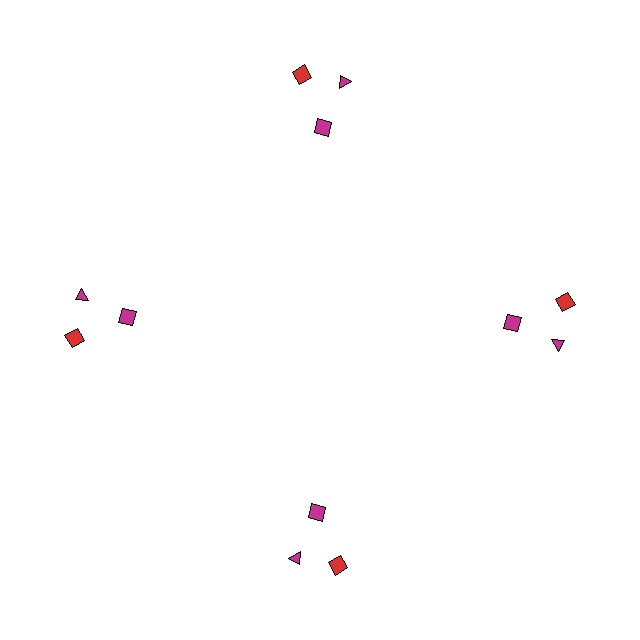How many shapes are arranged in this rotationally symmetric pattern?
There are 12 shapes, arranged in 4 groups of 3.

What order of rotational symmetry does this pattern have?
This pattern has 4-fold rotational symmetry.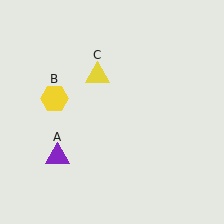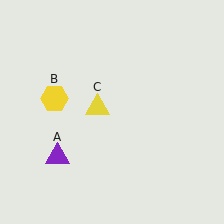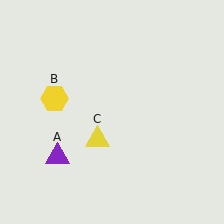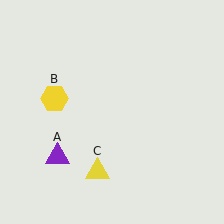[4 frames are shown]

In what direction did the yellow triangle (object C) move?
The yellow triangle (object C) moved down.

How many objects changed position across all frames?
1 object changed position: yellow triangle (object C).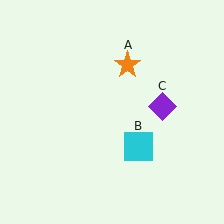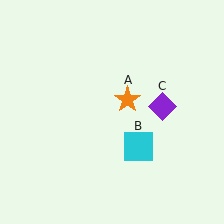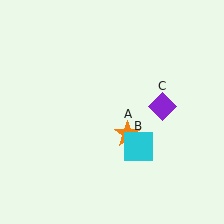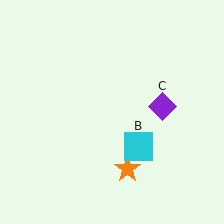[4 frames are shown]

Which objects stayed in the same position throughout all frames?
Cyan square (object B) and purple diamond (object C) remained stationary.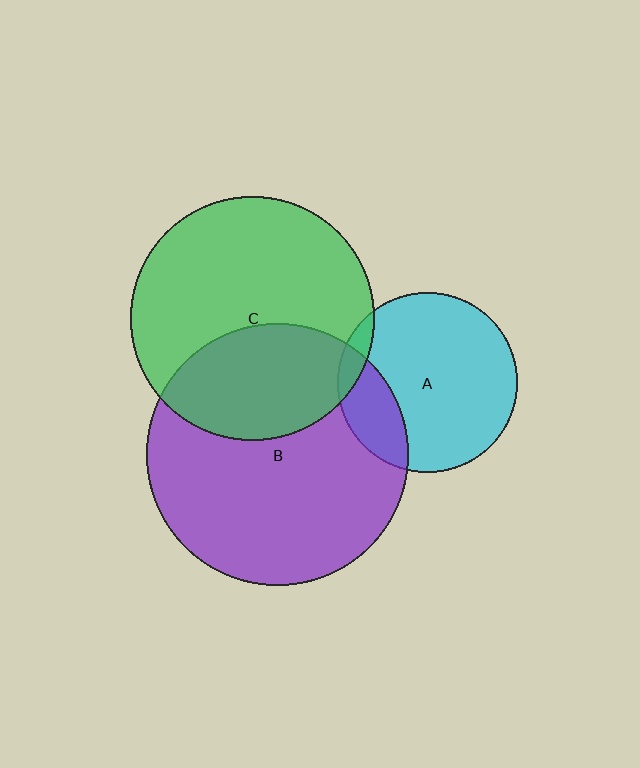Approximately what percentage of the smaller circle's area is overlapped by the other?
Approximately 20%.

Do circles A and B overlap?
Yes.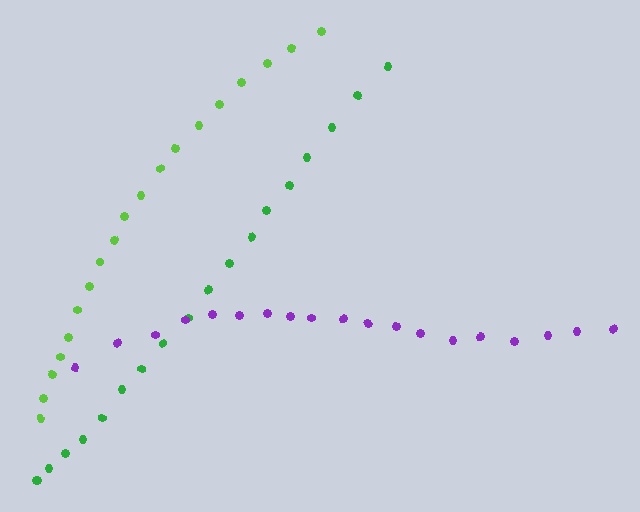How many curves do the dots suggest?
There are 3 distinct paths.